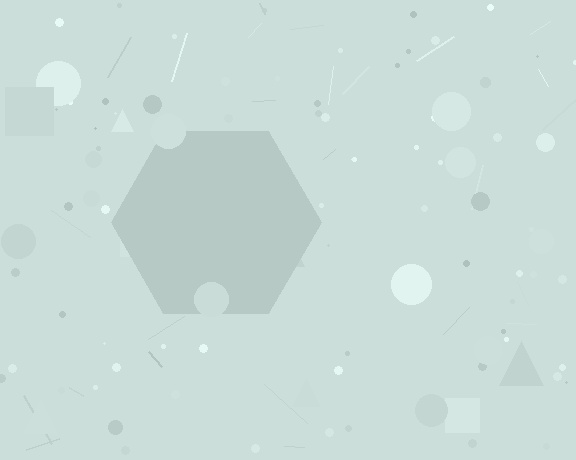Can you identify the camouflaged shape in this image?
The camouflaged shape is a hexagon.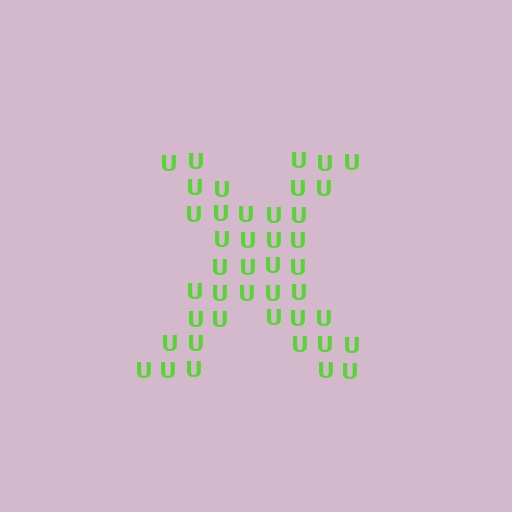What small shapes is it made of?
It is made of small letter U's.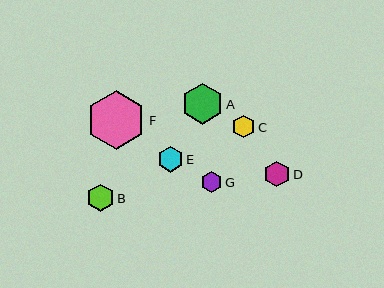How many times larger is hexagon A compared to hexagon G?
Hexagon A is approximately 2.0 times the size of hexagon G.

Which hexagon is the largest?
Hexagon F is the largest with a size of approximately 59 pixels.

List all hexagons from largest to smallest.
From largest to smallest: F, A, B, D, E, C, G.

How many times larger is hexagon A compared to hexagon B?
Hexagon A is approximately 1.5 times the size of hexagon B.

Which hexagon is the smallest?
Hexagon G is the smallest with a size of approximately 21 pixels.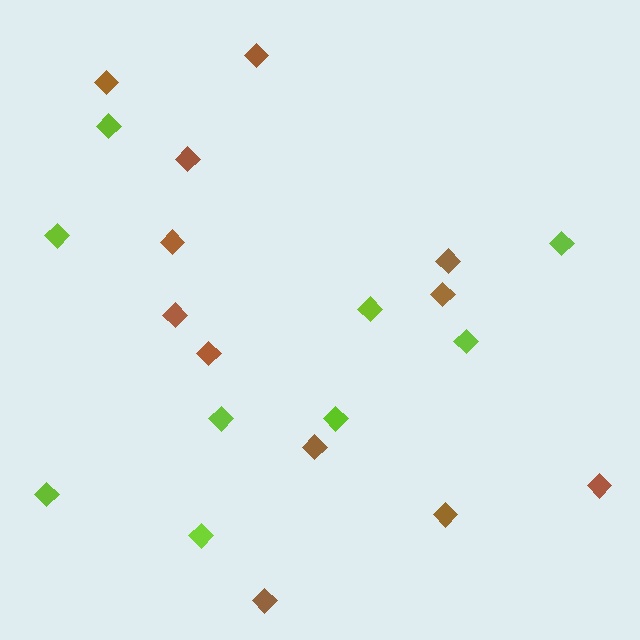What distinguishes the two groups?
There are 2 groups: one group of lime diamonds (9) and one group of brown diamonds (12).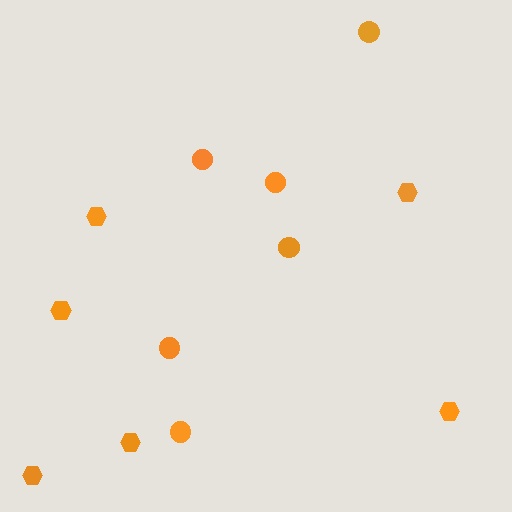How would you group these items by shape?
There are 2 groups: one group of hexagons (6) and one group of circles (6).